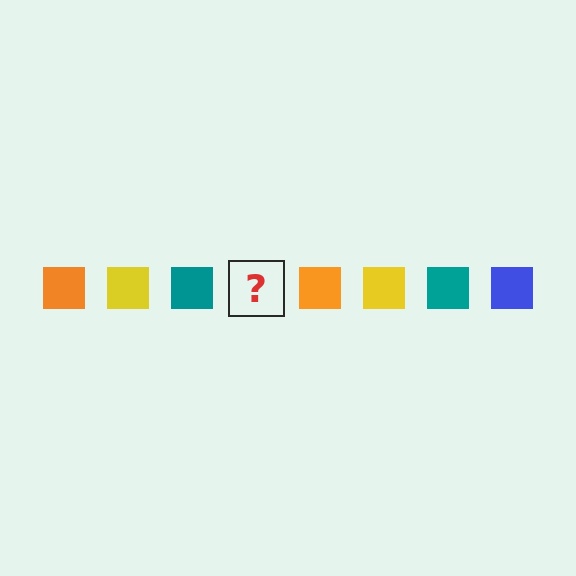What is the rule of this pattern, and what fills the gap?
The rule is that the pattern cycles through orange, yellow, teal, blue squares. The gap should be filled with a blue square.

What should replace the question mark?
The question mark should be replaced with a blue square.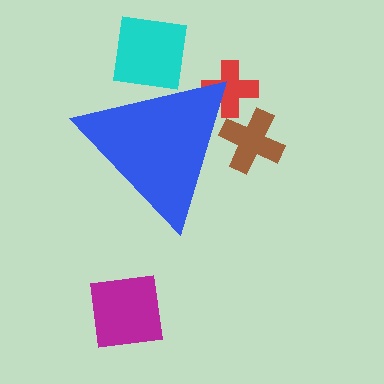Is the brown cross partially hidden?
Yes, the brown cross is partially hidden behind the blue triangle.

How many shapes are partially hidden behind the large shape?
3 shapes are partially hidden.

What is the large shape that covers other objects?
A blue triangle.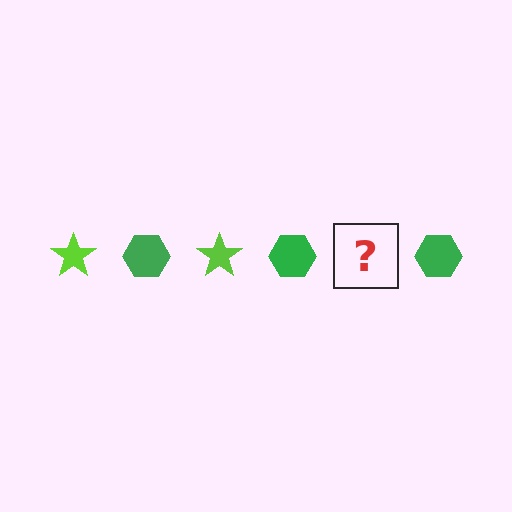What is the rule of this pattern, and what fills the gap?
The rule is that the pattern alternates between lime star and green hexagon. The gap should be filled with a lime star.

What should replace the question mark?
The question mark should be replaced with a lime star.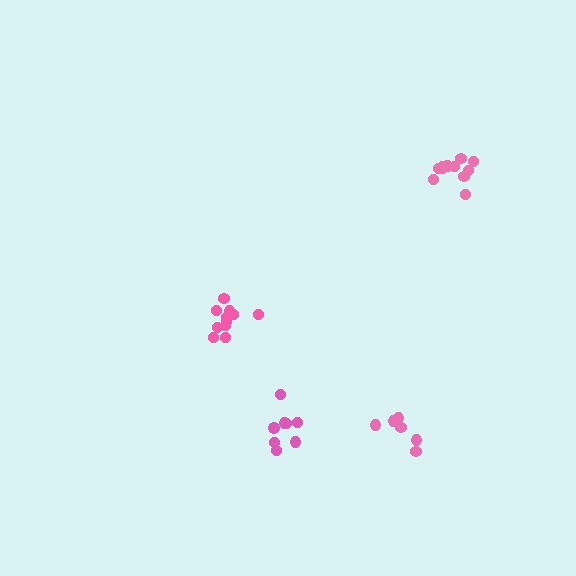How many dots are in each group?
Group 1: 6 dots, Group 2: 11 dots, Group 3: 8 dots, Group 4: 11 dots (36 total).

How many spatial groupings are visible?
There are 4 spatial groupings.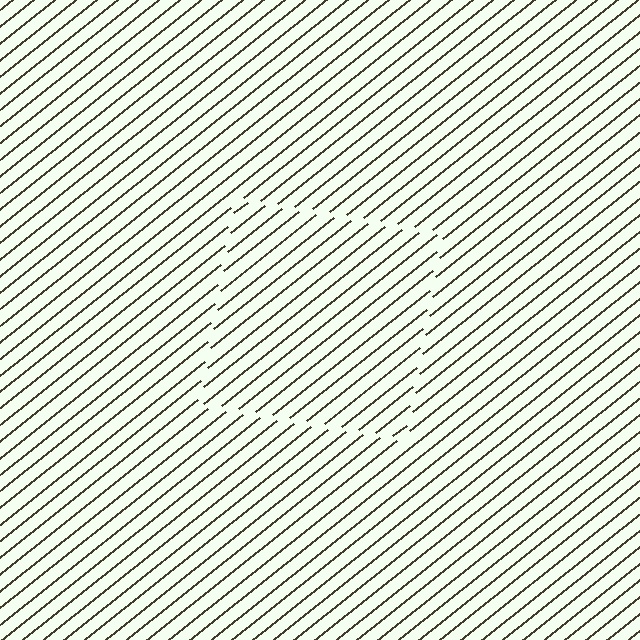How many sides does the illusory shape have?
4 sides — the line-ends trace a square.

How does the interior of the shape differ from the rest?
The interior of the shape contains the same grating, shifted by half a period — the contour is defined by the phase discontinuity where line-ends from the inner and outer gratings abut.